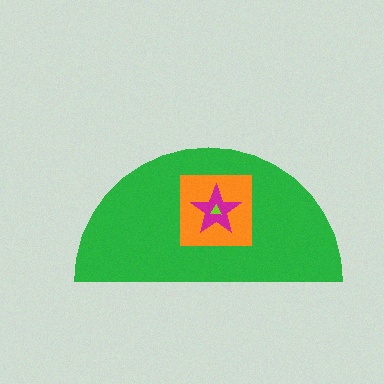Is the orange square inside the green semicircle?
Yes.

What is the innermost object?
The lime triangle.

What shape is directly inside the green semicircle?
The orange square.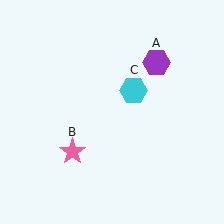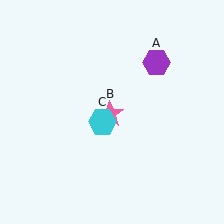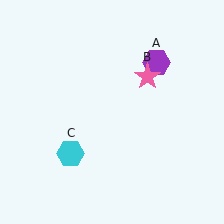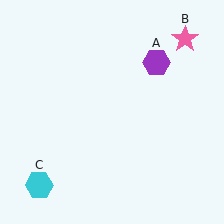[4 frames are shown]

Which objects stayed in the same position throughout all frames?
Purple hexagon (object A) remained stationary.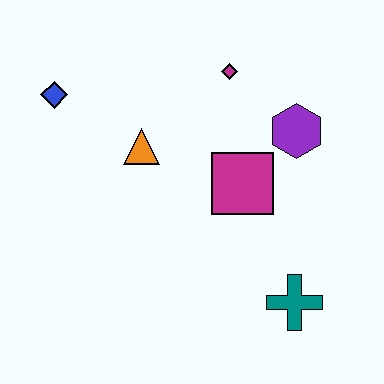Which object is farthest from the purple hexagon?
The blue diamond is farthest from the purple hexagon.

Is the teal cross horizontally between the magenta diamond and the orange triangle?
No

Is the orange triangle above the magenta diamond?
No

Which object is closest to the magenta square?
The purple hexagon is closest to the magenta square.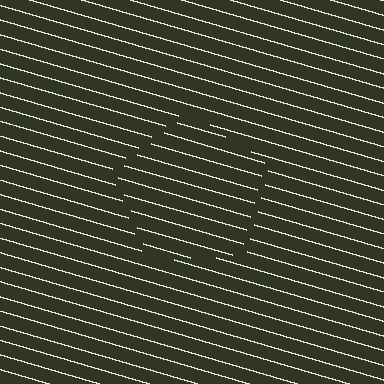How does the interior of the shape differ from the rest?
The interior of the shape contains the same grating, shifted by half a period — the contour is defined by the phase discontinuity where line-ends from the inner and outer gratings abut.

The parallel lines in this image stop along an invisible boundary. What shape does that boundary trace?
An illusory pentagon. The interior of the shape contains the same grating, shifted by half a period — the contour is defined by the phase discontinuity where line-ends from the inner and outer gratings abut.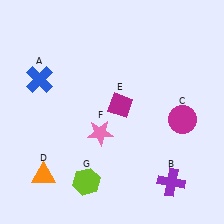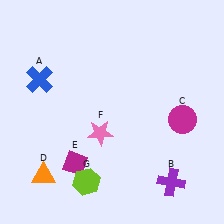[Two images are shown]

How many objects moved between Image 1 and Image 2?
1 object moved between the two images.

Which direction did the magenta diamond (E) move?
The magenta diamond (E) moved down.